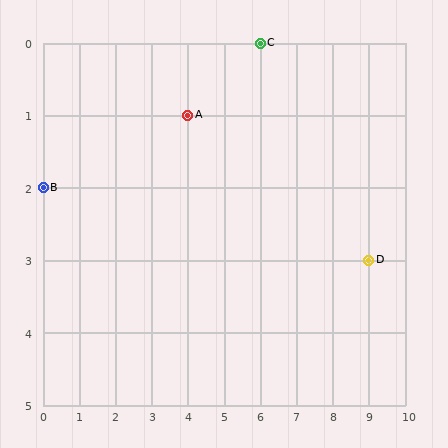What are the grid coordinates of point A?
Point A is at grid coordinates (4, 1).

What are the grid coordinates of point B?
Point B is at grid coordinates (0, 2).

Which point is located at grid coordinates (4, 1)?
Point A is at (4, 1).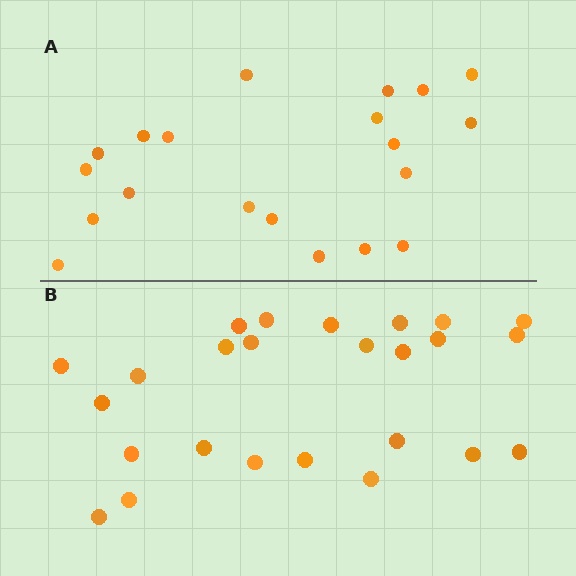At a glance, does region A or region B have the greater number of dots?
Region B (the bottom region) has more dots.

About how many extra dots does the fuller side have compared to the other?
Region B has about 5 more dots than region A.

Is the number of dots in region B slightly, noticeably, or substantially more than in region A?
Region B has noticeably more, but not dramatically so. The ratio is roughly 1.2 to 1.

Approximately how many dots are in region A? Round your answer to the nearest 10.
About 20 dots.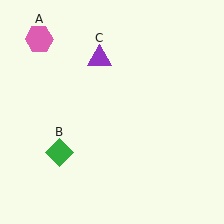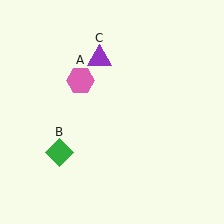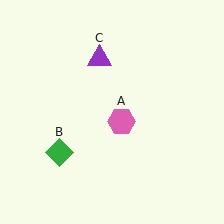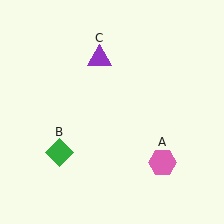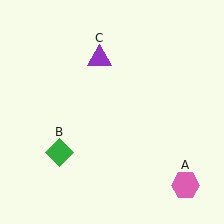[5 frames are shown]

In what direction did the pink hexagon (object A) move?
The pink hexagon (object A) moved down and to the right.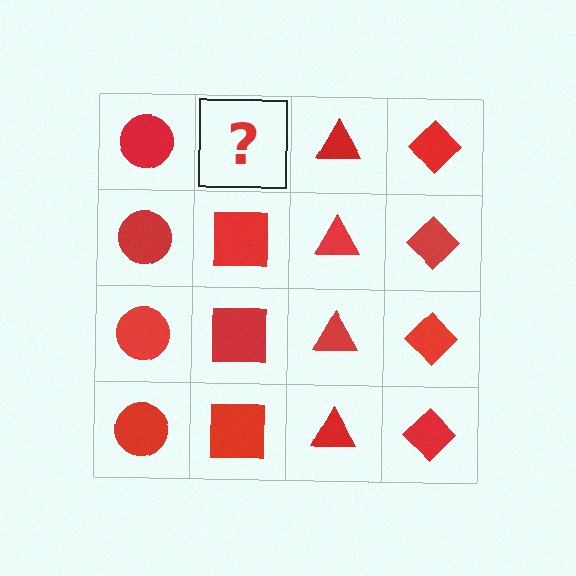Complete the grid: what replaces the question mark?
The question mark should be replaced with a red square.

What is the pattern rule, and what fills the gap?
The rule is that each column has a consistent shape. The gap should be filled with a red square.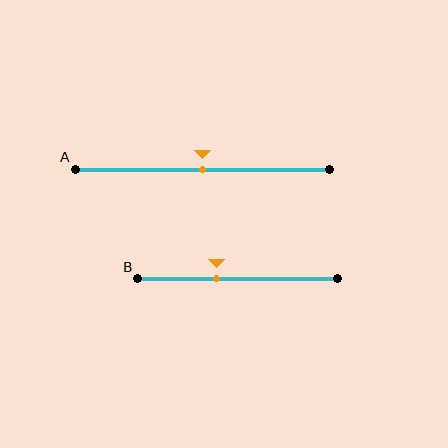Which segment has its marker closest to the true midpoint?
Segment A has its marker closest to the true midpoint.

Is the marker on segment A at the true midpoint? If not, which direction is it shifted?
Yes, the marker on segment A is at the true midpoint.